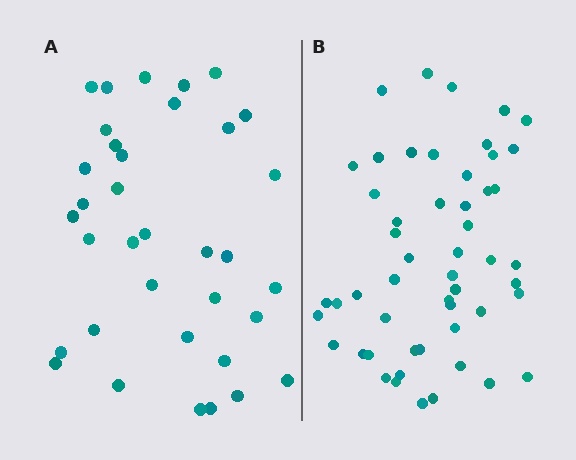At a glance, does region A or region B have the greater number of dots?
Region B (the right region) has more dots.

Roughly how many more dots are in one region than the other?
Region B has approximately 15 more dots than region A.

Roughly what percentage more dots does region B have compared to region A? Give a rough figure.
About 50% more.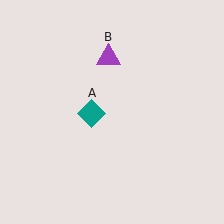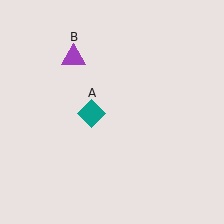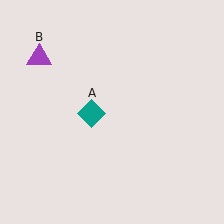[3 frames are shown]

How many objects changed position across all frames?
1 object changed position: purple triangle (object B).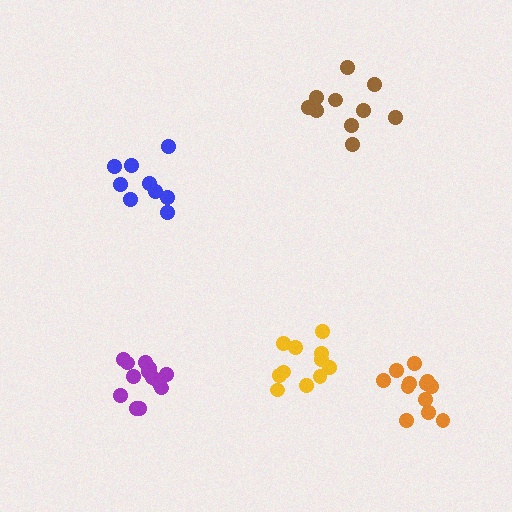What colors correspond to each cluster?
The clusters are colored: blue, purple, brown, yellow, orange.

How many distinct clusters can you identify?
There are 5 distinct clusters.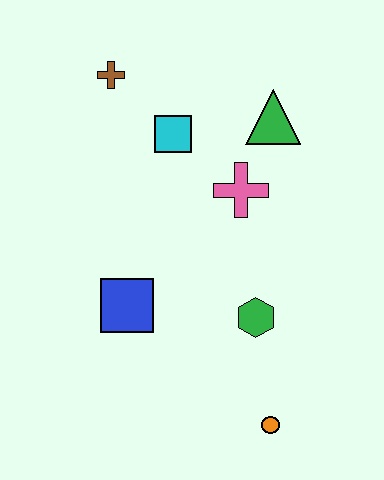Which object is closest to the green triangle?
The pink cross is closest to the green triangle.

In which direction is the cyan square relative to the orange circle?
The cyan square is above the orange circle.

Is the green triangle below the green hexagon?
No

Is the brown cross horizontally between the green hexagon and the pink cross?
No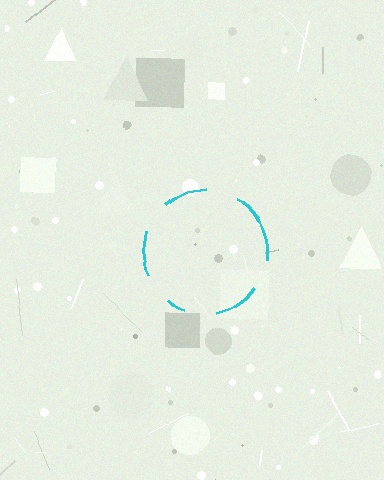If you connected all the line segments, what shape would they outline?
They would outline a circle.